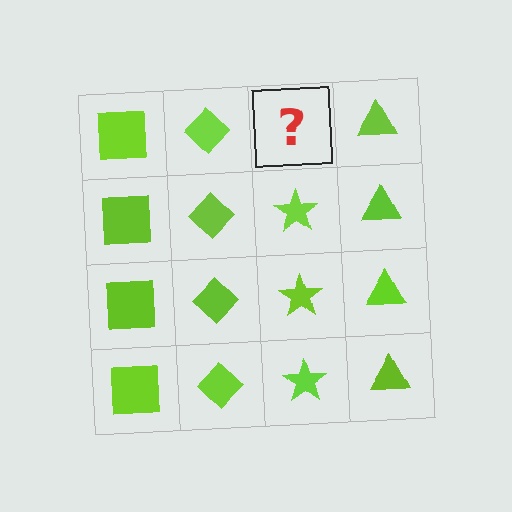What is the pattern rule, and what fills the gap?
The rule is that each column has a consistent shape. The gap should be filled with a lime star.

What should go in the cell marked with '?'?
The missing cell should contain a lime star.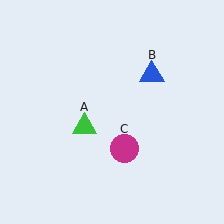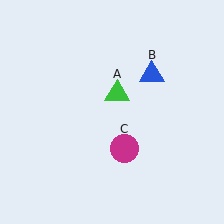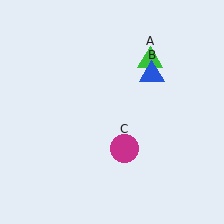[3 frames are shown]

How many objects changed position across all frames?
1 object changed position: green triangle (object A).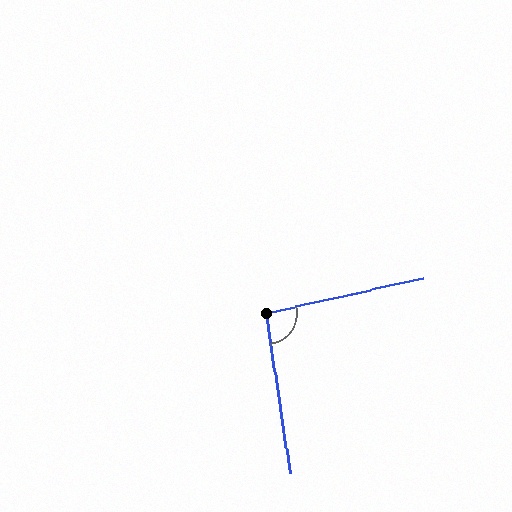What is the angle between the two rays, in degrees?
Approximately 94 degrees.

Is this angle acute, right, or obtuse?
It is approximately a right angle.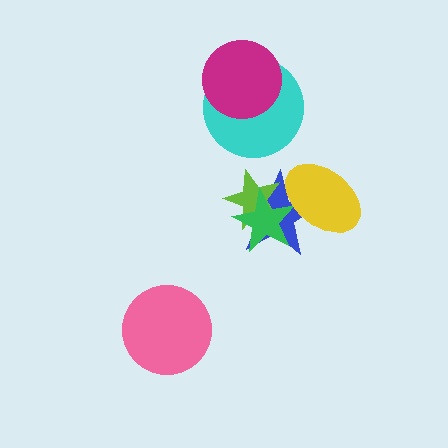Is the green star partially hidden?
Yes, it is partially covered by another shape.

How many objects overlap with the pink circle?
0 objects overlap with the pink circle.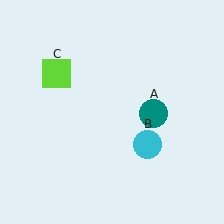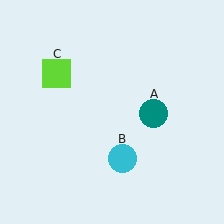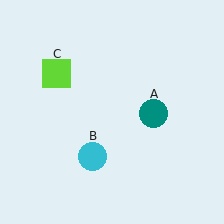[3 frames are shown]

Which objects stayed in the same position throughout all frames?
Teal circle (object A) and lime square (object C) remained stationary.